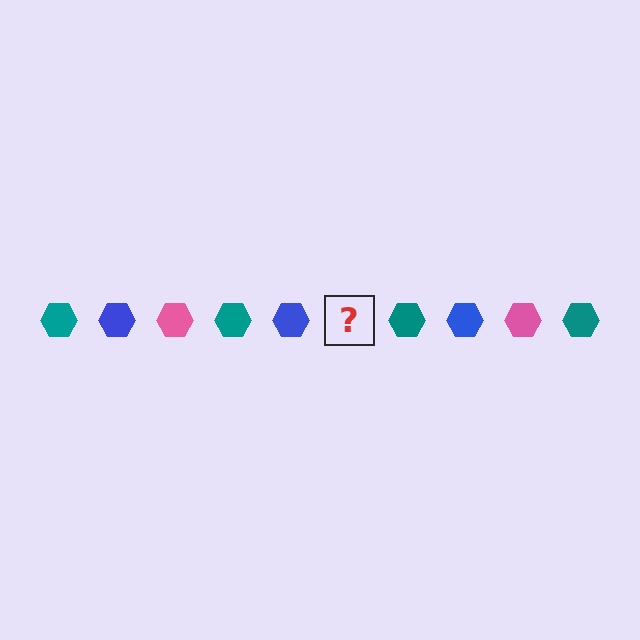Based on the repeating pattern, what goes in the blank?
The blank should be a pink hexagon.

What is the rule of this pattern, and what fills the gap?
The rule is that the pattern cycles through teal, blue, pink hexagons. The gap should be filled with a pink hexagon.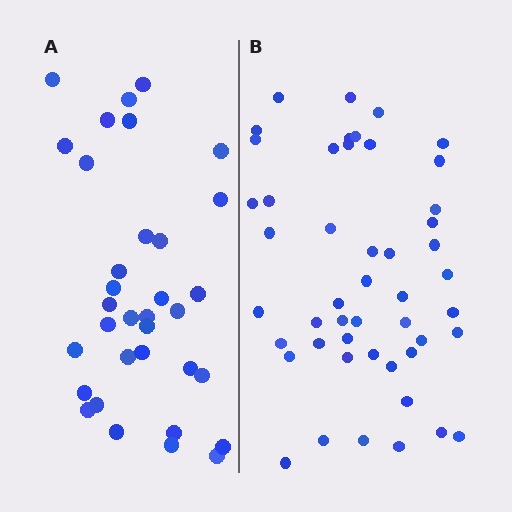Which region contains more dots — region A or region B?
Region B (the right region) has more dots.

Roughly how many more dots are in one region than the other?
Region B has approximately 15 more dots than region A.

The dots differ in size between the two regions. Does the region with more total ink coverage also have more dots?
No. Region A has more total ink coverage because its dots are larger, but region B actually contains more individual dots. Total area can be misleading — the number of items is what matters here.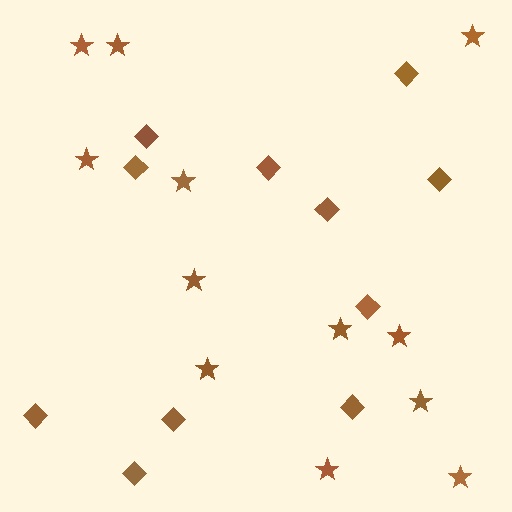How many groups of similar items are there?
There are 2 groups: one group of stars (12) and one group of diamonds (11).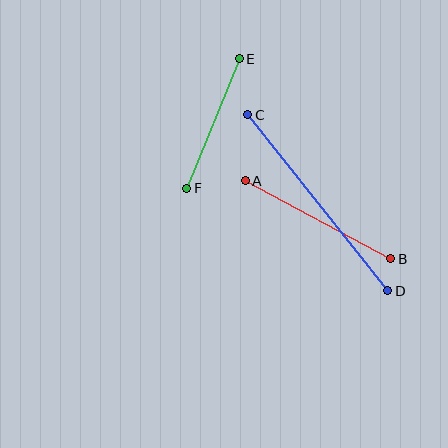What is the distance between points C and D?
The distance is approximately 225 pixels.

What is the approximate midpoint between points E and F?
The midpoint is at approximately (213, 124) pixels.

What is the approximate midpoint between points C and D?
The midpoint is at approximately (318, 203) pixels.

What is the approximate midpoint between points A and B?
The midpoint is at approximately (318, 220) pixels.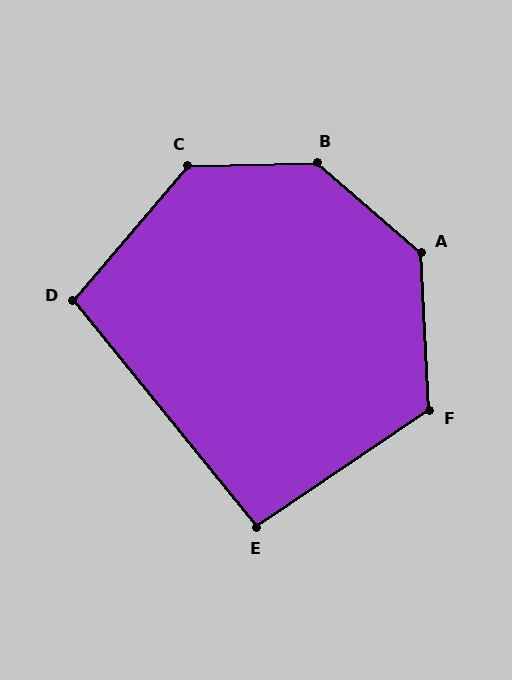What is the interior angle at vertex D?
Approximately 101 degrees (obtuse).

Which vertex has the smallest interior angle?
E, at approximately 95 degrees.